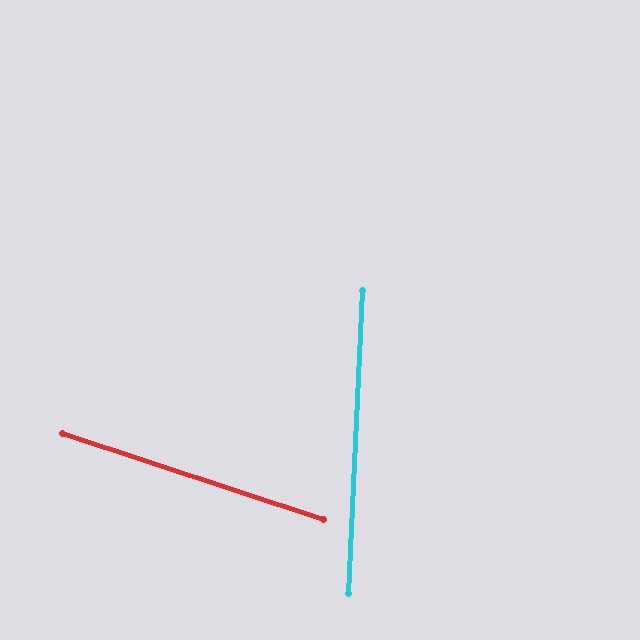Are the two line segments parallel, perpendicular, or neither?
Neither parallel nor perpendicular — they differ by about 75°.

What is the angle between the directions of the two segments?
Approximately 75 degrees.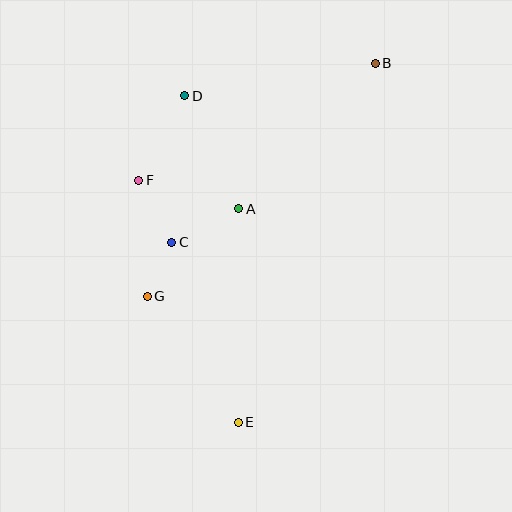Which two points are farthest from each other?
Points B and E are farthest from each other.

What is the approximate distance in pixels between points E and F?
The distance between E and F is approximately 261 pixels.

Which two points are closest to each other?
Points C and G are closest to each other.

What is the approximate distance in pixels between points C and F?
The distance between C and F is approximately 70 pixels.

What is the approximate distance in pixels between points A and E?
The distance between A and E is approximately 213 pixels.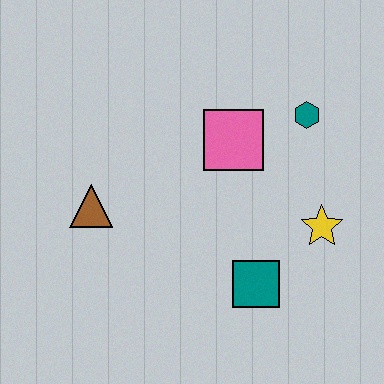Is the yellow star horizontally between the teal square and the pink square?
No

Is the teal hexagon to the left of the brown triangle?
No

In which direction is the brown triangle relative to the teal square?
The brown triangle is to the left of the teal square.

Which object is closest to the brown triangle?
The pink square is closest to the brown triangle.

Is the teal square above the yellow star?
No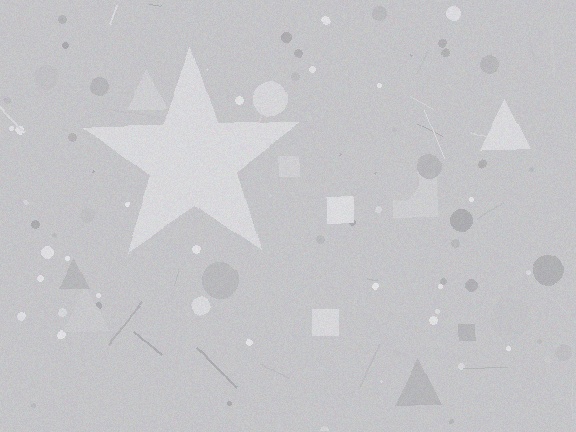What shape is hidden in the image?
A star is hidden in the image.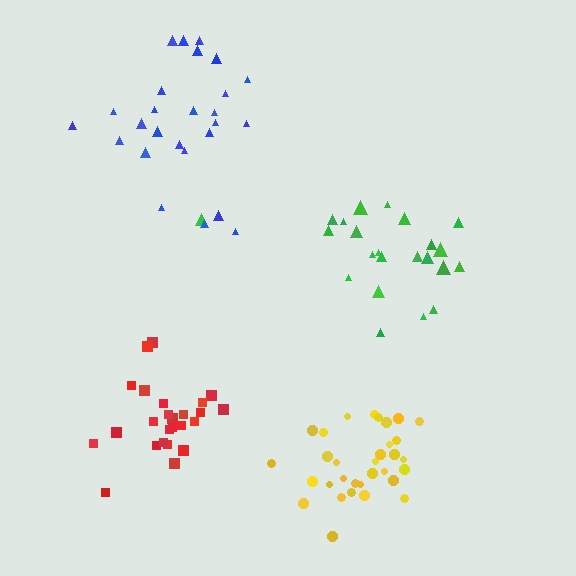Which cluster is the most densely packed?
Red.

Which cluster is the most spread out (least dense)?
Green.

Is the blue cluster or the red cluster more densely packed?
Red.